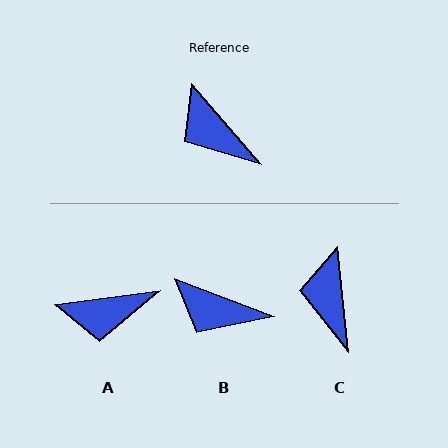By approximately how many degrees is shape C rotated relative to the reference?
Approximately 35 degrees clockwise.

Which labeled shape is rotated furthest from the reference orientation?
A, about 56 degrees away.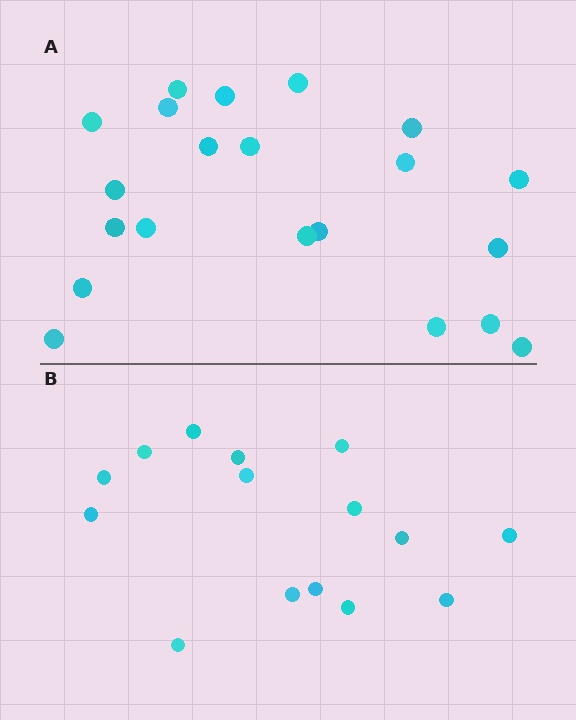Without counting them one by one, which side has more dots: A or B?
Region A (the top region) has more dots.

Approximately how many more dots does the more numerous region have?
Region A has about 6 more dots than region B.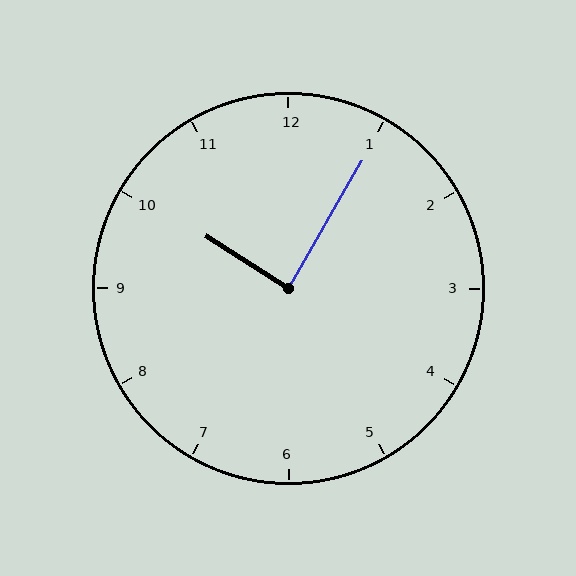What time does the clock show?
10:05.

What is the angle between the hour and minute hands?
Approximately 88 degrees.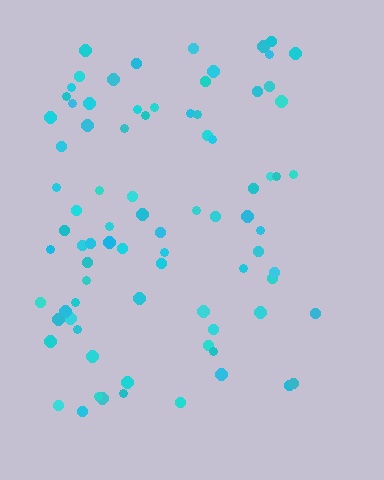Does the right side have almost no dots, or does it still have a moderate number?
Still a moderate number, just noticeably fewer than the left.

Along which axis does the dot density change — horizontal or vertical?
Horizontal.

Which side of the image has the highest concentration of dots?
The left.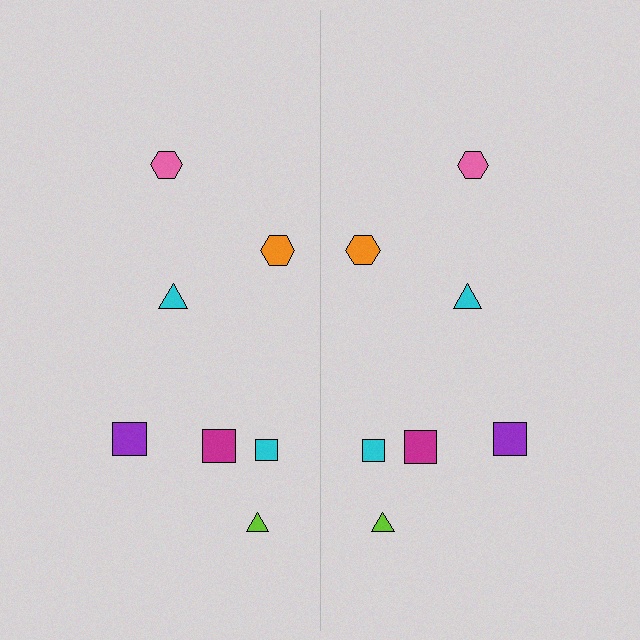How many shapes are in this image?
There are 14 shapes in this image.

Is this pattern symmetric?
Yes, this pattern has bilateral (reflection) symmetry.